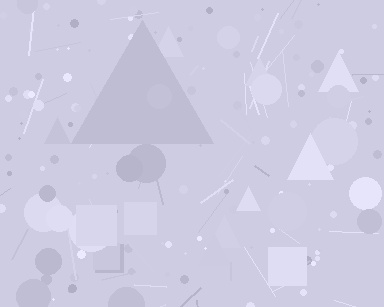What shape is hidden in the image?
A triangle is hidden in the image.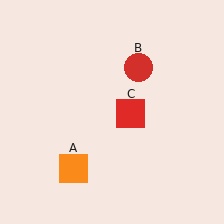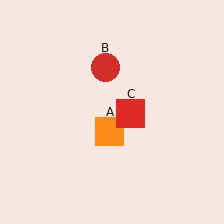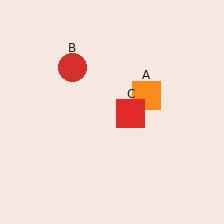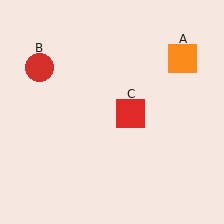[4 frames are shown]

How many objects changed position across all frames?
2 objects changed position: orange square (object A), red circle (object B).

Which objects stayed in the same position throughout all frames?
Red square (object C) remained stationary.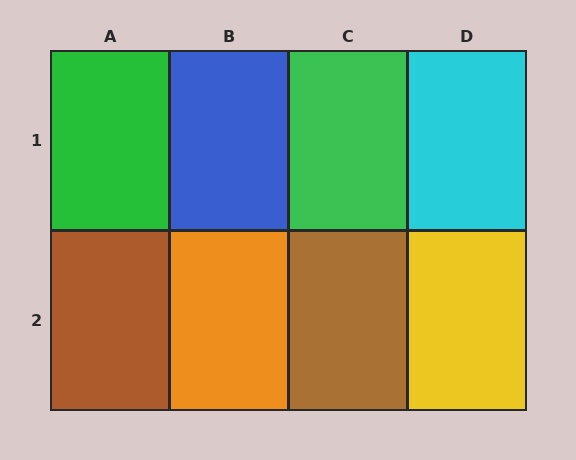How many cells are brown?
2 cells are brown.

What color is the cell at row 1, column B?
Blue.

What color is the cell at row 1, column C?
Green.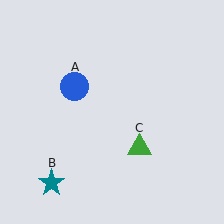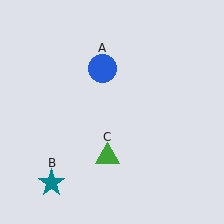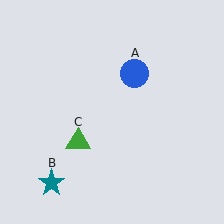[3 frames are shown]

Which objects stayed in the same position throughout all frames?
Teal star (object B) remained stationary.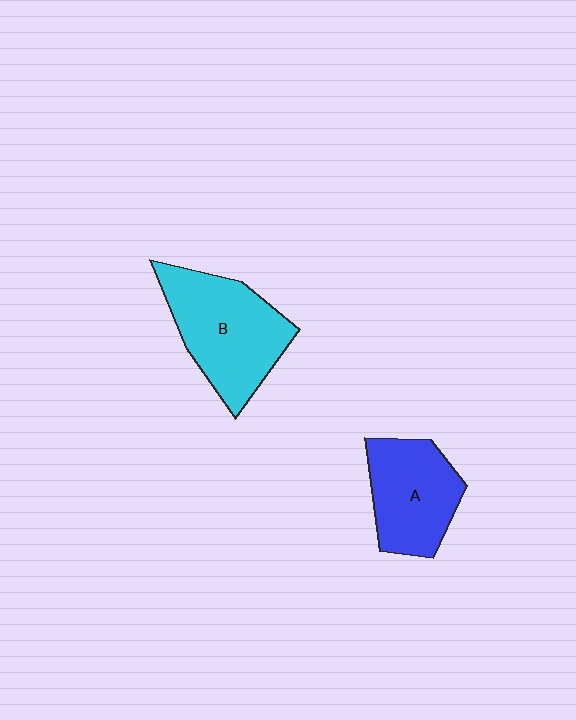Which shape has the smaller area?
Shape A (blue).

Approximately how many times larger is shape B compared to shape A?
Approximately 1.3 times.